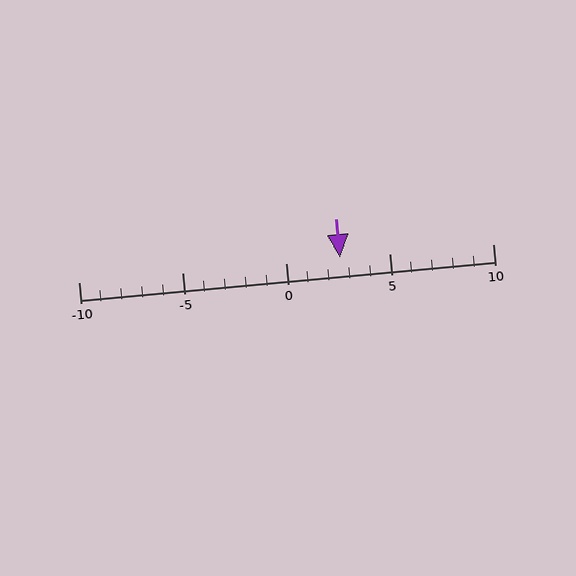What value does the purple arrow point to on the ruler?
The purple arrow points to approximately 3.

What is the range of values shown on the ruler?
The ruler shows values from -10 to 10.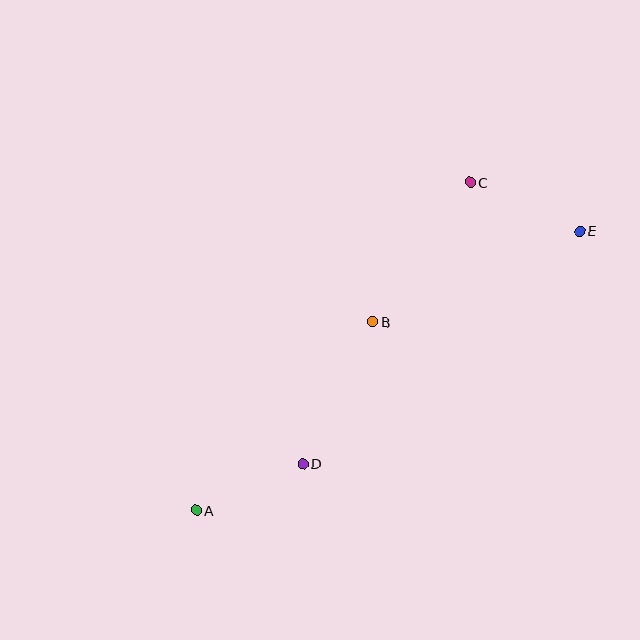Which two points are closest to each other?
Points A and D are closest to each other.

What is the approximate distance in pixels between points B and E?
The distance between B and E is approximately 226 pixels.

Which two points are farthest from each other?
Points A and E are farthest from each other.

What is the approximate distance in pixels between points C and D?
The distance between C and D is approximately 328 pixels.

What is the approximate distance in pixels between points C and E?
The distance between C and E is approximately 120 pixels.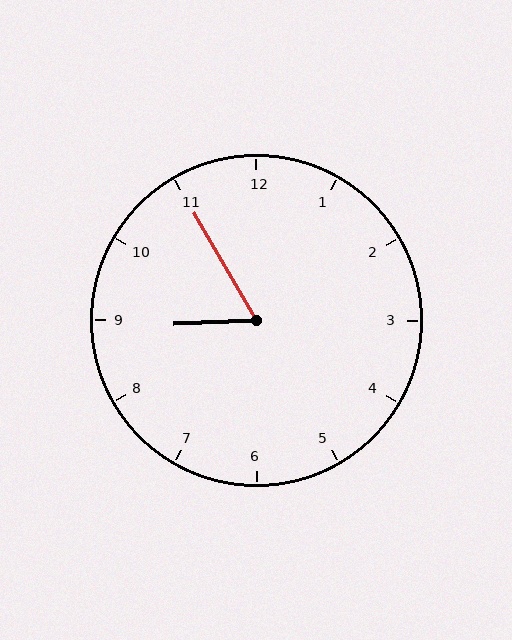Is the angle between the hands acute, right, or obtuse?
It is acute.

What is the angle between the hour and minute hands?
Approximately 62 degrees.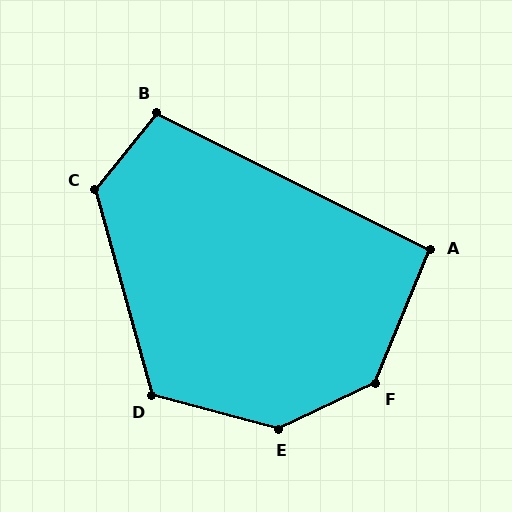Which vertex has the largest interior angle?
E, at approximately 140 degrees.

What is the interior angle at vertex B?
Approximately 102 degrees (obtuse).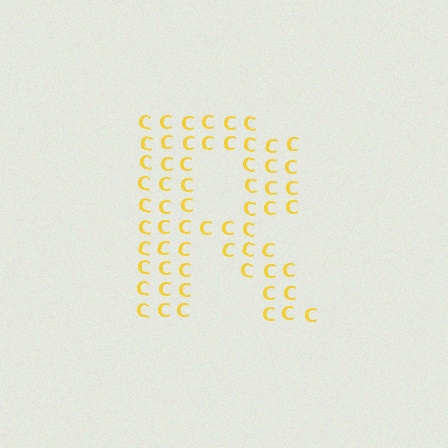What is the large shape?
The large shape is the letter R.